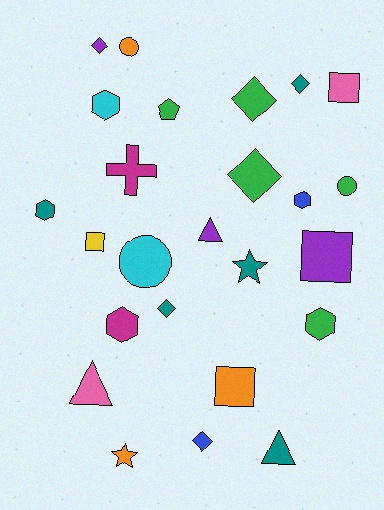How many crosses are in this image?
There is 1 cross.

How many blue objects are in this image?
There are 2 blue objects.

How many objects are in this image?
There are 25 objects.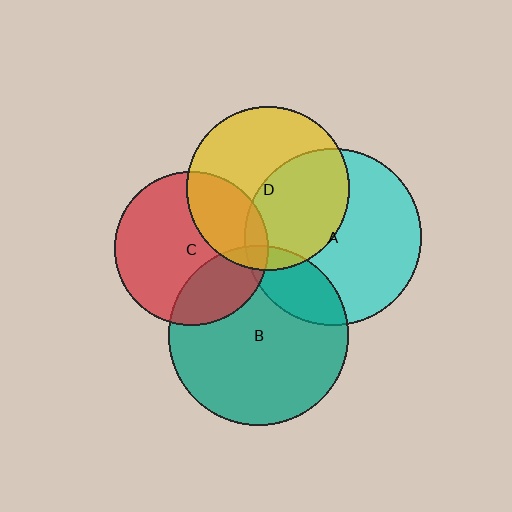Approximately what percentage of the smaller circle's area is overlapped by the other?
Approximately 25%.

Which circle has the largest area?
Circle B (teal).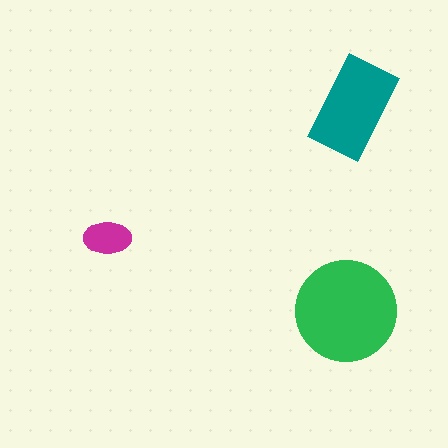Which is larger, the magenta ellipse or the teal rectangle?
The teal rectangle.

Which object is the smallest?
The magenta ellipse.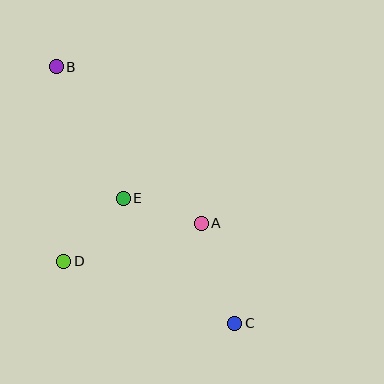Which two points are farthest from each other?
Points B and C are farthest from each other.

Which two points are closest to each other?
Points A and E are closest to each other.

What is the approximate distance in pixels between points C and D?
The distance between C and D is approximately 182 pixels.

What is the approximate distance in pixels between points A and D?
The distance between A and D is approximately 143 pixels.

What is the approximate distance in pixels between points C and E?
The distance between C and E is approximately 168 pixels.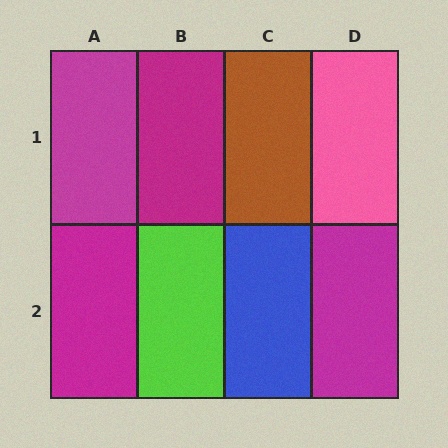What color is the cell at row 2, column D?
Magenta.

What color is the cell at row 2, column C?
Blue.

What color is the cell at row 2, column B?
Lime.